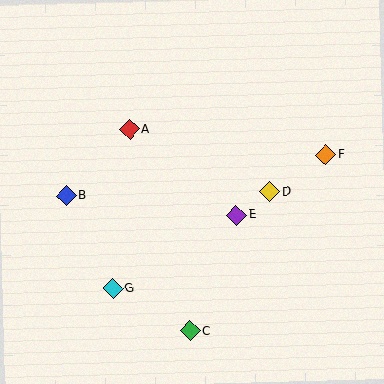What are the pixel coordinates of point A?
Point A is at (129, 129).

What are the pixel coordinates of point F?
Point F is at (326, 155).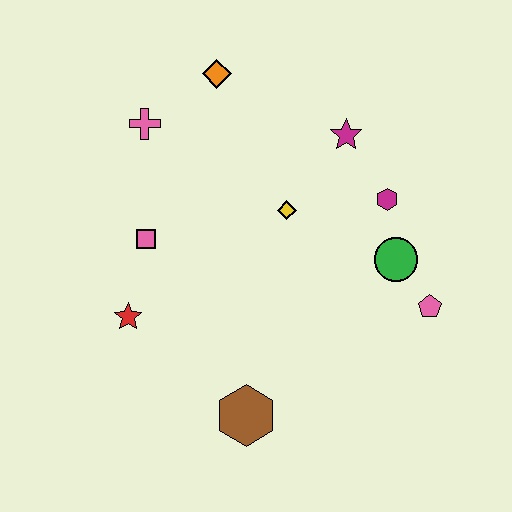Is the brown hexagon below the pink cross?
Yes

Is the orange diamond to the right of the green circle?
No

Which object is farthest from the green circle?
The pink cross is farthest from the green circle.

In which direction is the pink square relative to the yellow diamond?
The pink square is to the left of the yellow diamond.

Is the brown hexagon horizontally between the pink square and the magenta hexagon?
Yes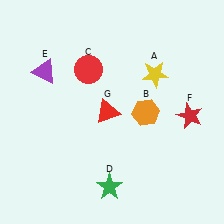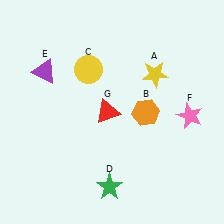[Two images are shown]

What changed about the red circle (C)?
In Image 1, C is red. In Image 2, it changed to yellow.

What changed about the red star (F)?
In Image 1, F is red. In Image 2, it changed to pink.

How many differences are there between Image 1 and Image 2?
There are 2 differences between the two images.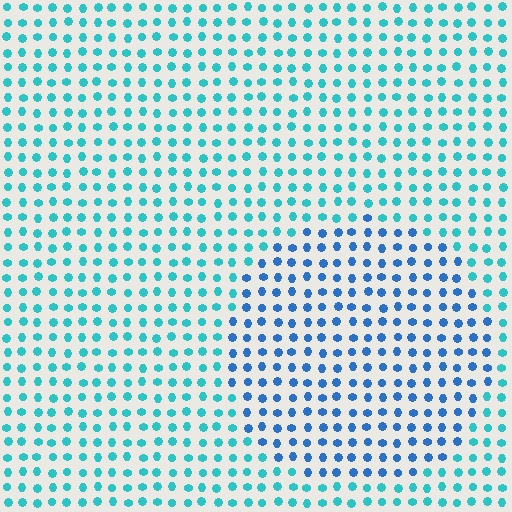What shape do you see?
I see a circle.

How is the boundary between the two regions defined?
The boundary is defined purely by a slight shift in hue (about 34 degrees). Spacing, size, and orientation are identical on both sides.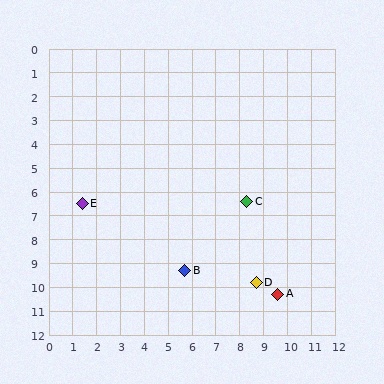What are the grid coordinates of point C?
Point C is at approximately (8.3, 6.4).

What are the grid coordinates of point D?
Point D is at approximately (8.7, 9.8).